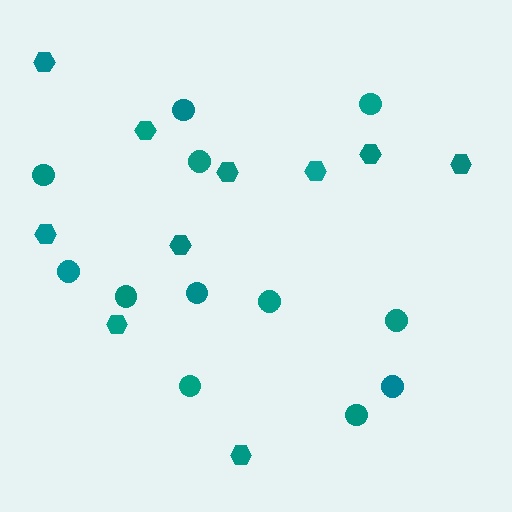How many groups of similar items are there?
There are 2 groups: one group of circles (12) and one group of hexagons (10).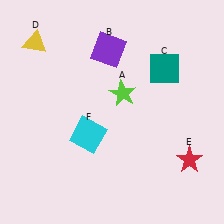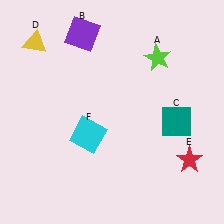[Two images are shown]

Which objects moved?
The objects that moved are: the lime star (A), the purple square (B), the teal square (C).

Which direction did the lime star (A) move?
The lime star (A) moved up.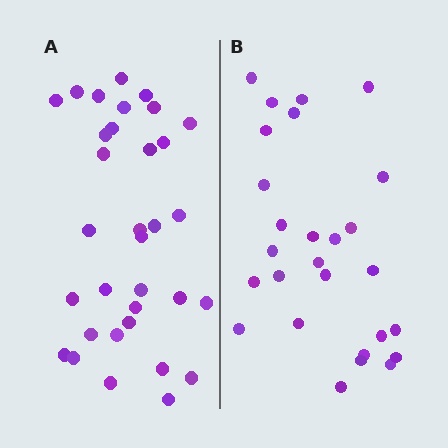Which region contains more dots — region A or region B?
Region A (the left region) has more dots.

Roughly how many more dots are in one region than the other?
Region A has about 6 more dots than region B.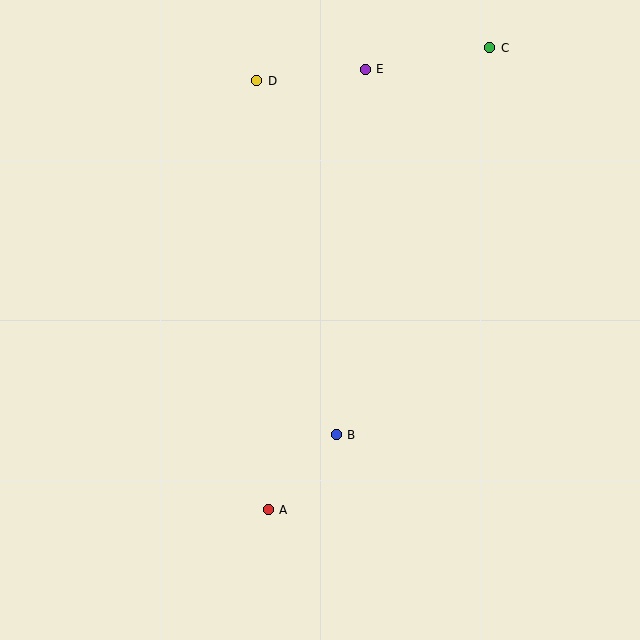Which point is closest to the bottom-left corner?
Point A is closest to the bottom-left corner.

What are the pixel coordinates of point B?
Point B is at (336, 435).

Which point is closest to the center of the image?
Point B at (336, 435) is closest to the center.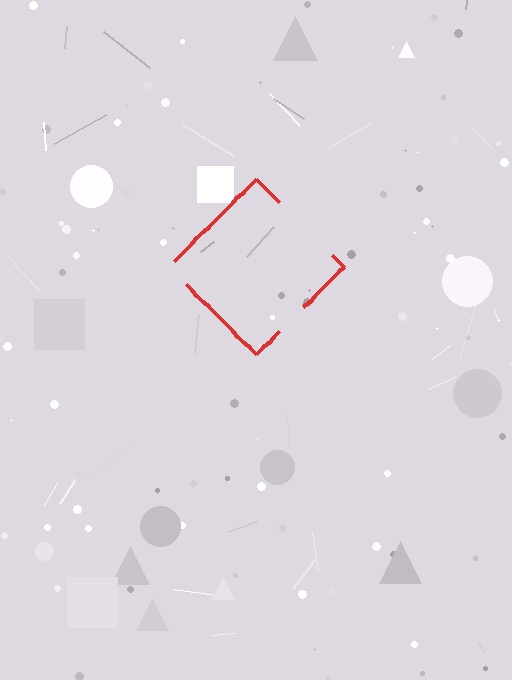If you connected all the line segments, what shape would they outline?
They would outline a diamond.